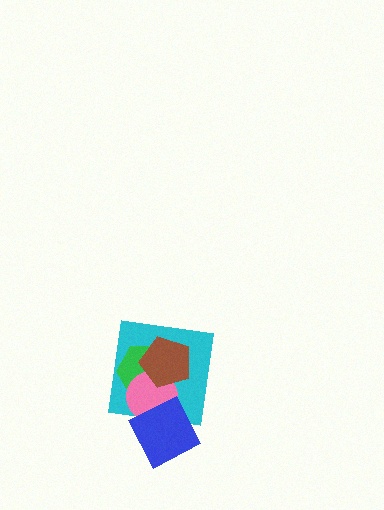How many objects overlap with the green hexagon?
3 objects overlap with the green hexagon.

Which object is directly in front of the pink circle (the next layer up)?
The blue diamond is directly in front of the pink circle.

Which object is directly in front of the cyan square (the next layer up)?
The green hexagon is directly in front of the cyan square.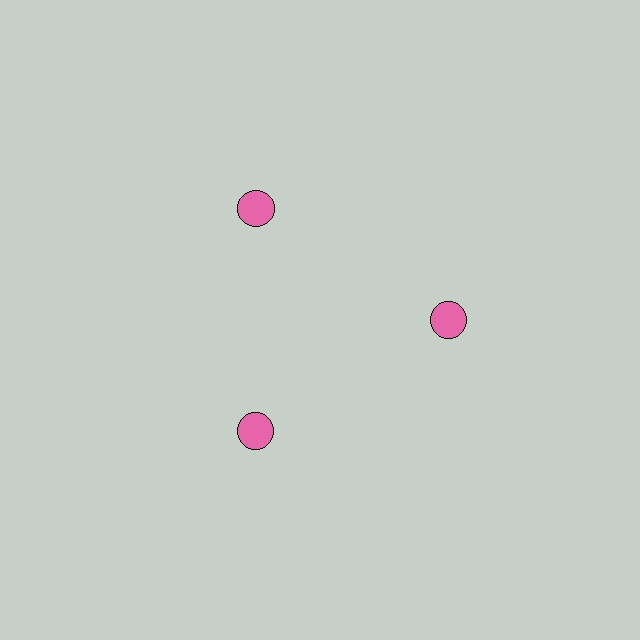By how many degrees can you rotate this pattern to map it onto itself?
The pattern maps onto itself every 120 degrees of rotation.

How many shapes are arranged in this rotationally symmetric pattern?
There are 3 shapes, arranged in 3 groups of 1.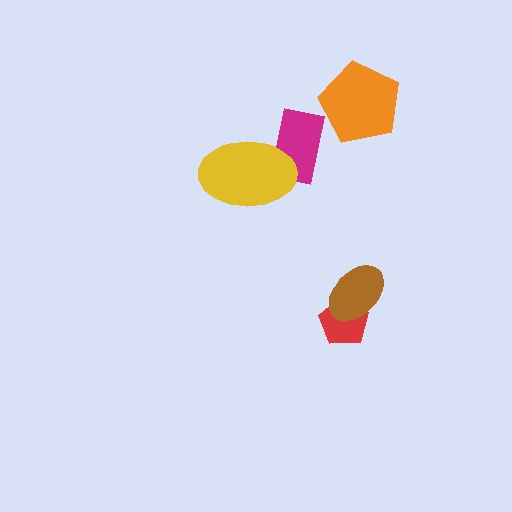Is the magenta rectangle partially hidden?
Yes, it is partially covered by another shape.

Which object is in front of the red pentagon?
The brown ellipse is in front of the red pentagon.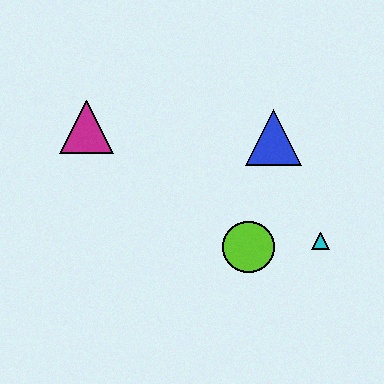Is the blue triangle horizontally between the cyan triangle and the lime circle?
Yes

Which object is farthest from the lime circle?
The magenta triangle is farthest from the lime circle.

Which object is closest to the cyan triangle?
The lime circle is closest to the cyan triangle.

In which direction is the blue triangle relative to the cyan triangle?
The blue triangle is above the cyan triangle.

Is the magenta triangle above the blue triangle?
Yes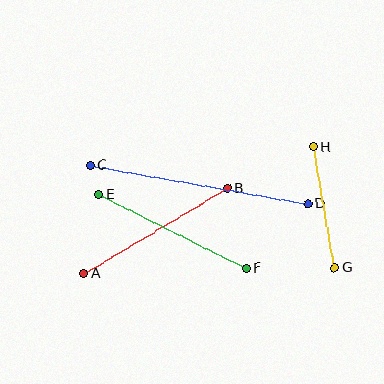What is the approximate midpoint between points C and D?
The midpoint is at approximately (199, 184) pixels.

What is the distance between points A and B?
The distance is approximately 167 pixels.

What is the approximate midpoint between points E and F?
The midpoint is at approximately (173, 231) pixels.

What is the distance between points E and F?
The distance is approximately 165 pixels.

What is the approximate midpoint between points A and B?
The midpoint is at approximately (156, 231) pixels.